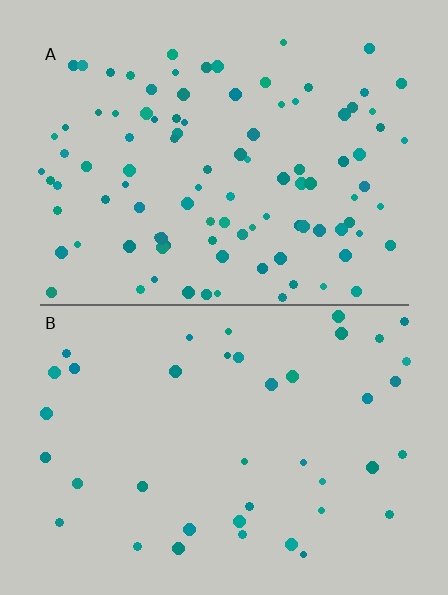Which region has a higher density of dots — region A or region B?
A (the top).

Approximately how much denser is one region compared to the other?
Approximately 2.4× — region A over region B.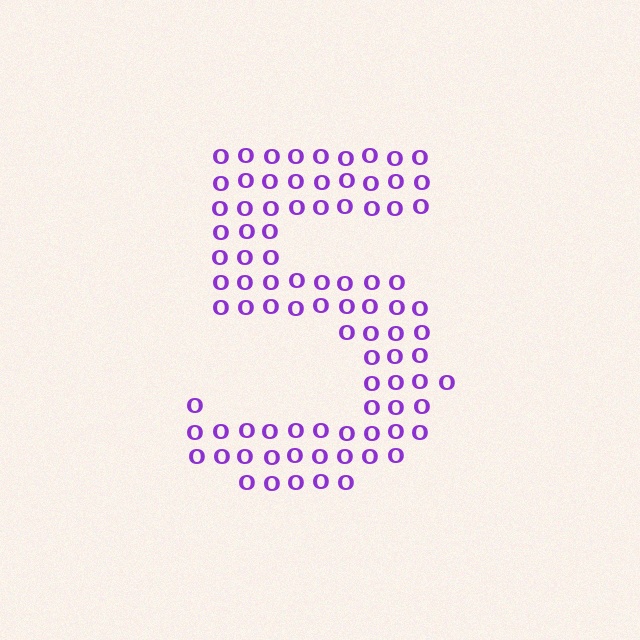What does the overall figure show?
The overall figure shows the digit 5.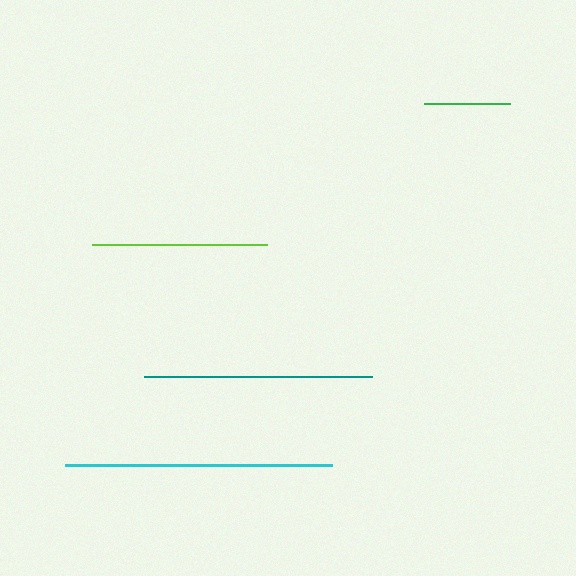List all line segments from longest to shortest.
From longest to shortest: cyan, teal, lime, green.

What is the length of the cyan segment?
The cyan segment is approximately 267 pixels long.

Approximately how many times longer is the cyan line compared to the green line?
The cyan line is approximately 3.1 times the length of the green line.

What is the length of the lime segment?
The lime segment is approximately 175 pixels long.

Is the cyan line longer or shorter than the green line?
The cyan line is longer than the green line.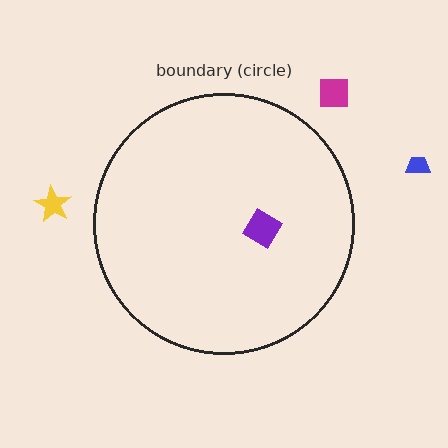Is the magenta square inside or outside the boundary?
Outside.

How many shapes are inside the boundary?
1 inside, 3 outside.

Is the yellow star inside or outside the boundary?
Outside.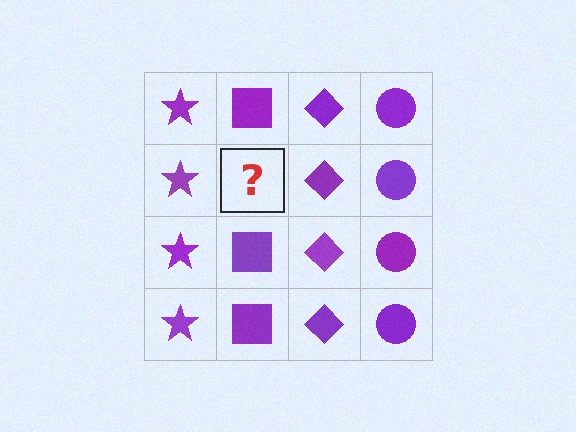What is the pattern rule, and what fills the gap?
The rule is that each column has a consistent shape. The gap should be filled with a purple square.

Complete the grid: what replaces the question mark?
The question mark should be replaced with a purple square.